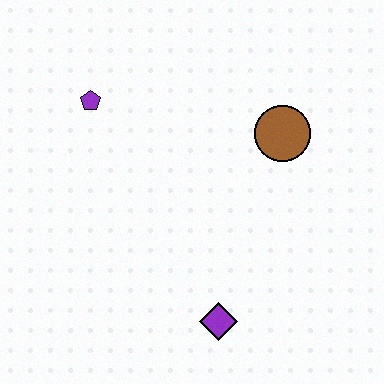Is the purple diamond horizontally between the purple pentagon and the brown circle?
Yes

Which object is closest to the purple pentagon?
The brown circle is closest to the purple pentagon.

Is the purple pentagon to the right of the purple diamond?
No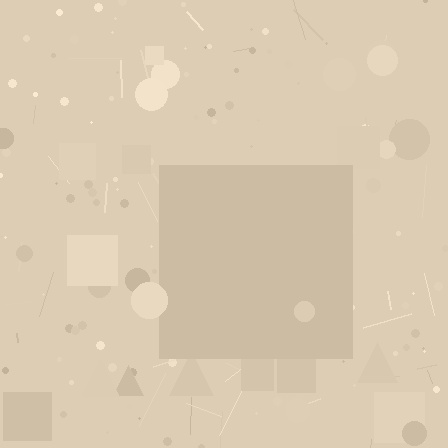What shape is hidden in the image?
A square is hidden in the image.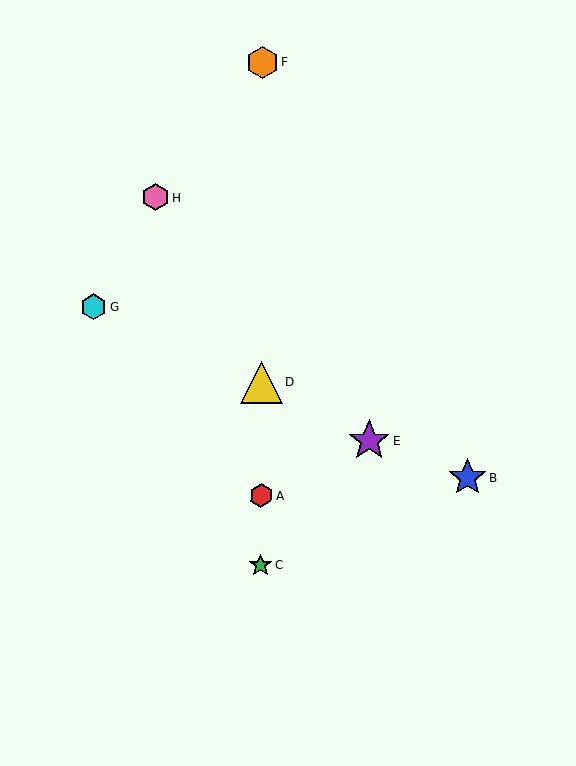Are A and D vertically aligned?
Yes, both are at x≈261.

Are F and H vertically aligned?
No, F is at x≈263 and H is at x≈155.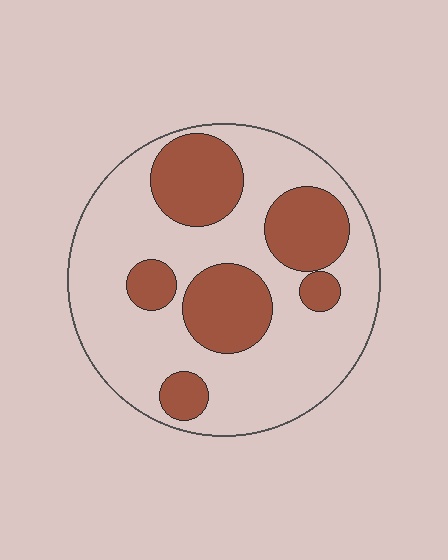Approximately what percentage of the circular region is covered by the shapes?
Approximately 30%.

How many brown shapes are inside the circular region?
6.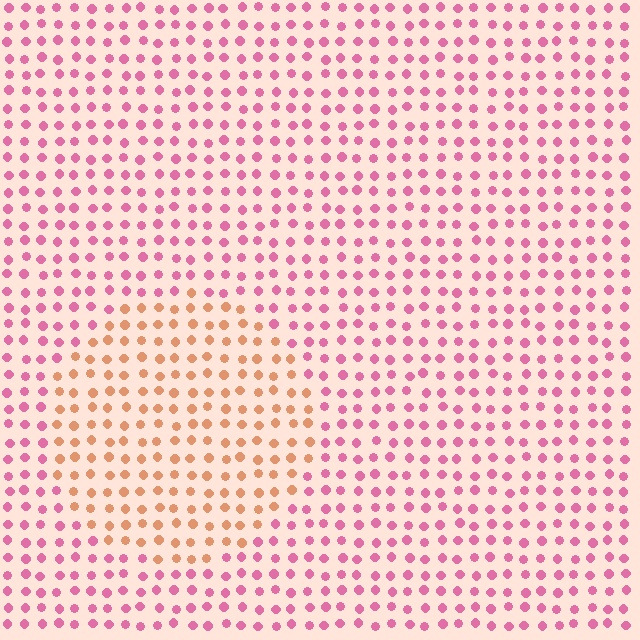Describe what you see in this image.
The image is filled with small pink elements in a uniform arrangement. A circle-shaped region is visible where the elements are tinted to a slightly different hue, forming a subtle color boundary.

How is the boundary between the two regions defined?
The boundary is defined purely by a slight shift in hue (about 50 degrees). Spacing, size, and orientation are identical on both sides.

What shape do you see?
I see a circle.